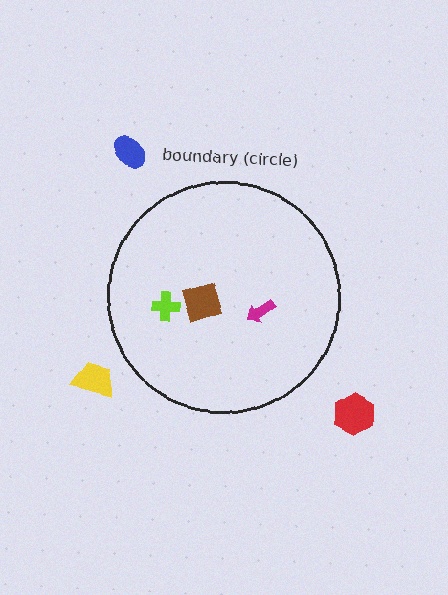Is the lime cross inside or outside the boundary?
Inside.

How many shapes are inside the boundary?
3 inside, 3 outside.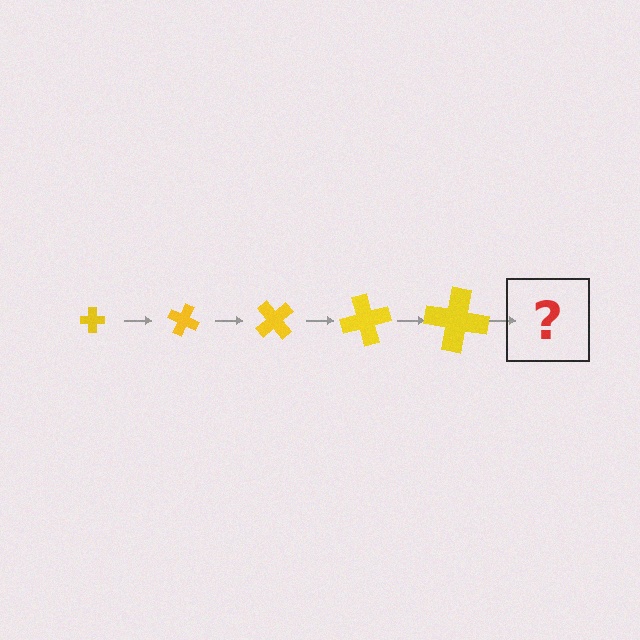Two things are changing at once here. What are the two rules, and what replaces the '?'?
The two rules are that the cross grows larger each step and it rotates 25 degrees each step. The '?' should be a cross, larger than the previous one and rotated 125 degrees from the start.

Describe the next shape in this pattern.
It should be a cross, larger than the previous one and rotated 125 degrees from the start.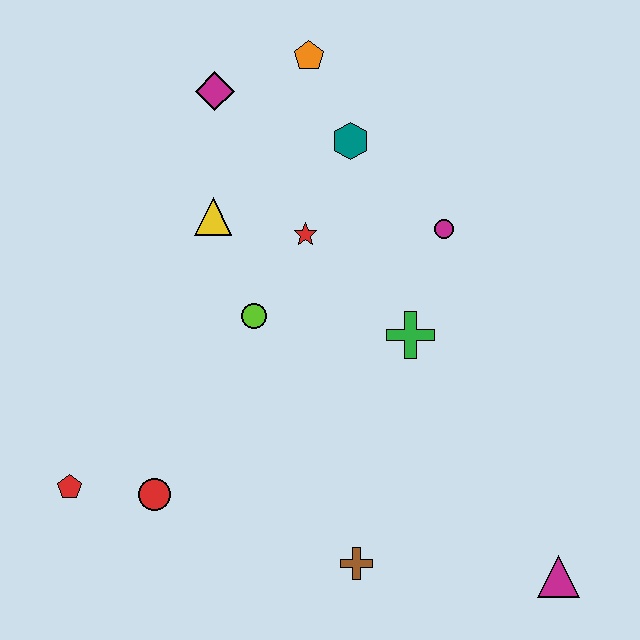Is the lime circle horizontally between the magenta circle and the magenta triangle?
No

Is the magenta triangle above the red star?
No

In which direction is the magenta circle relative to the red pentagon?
The magenta circle is to the right of the red pentagon.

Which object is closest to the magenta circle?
The green cross is closest to the magenta circle.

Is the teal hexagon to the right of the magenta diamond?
Yes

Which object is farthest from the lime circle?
The magenta triangle is farthest from the lime circle.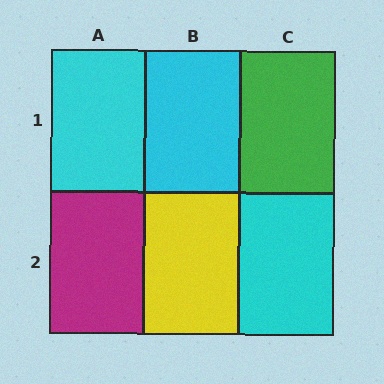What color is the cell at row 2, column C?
Cyan.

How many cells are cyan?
3 cells are cyan.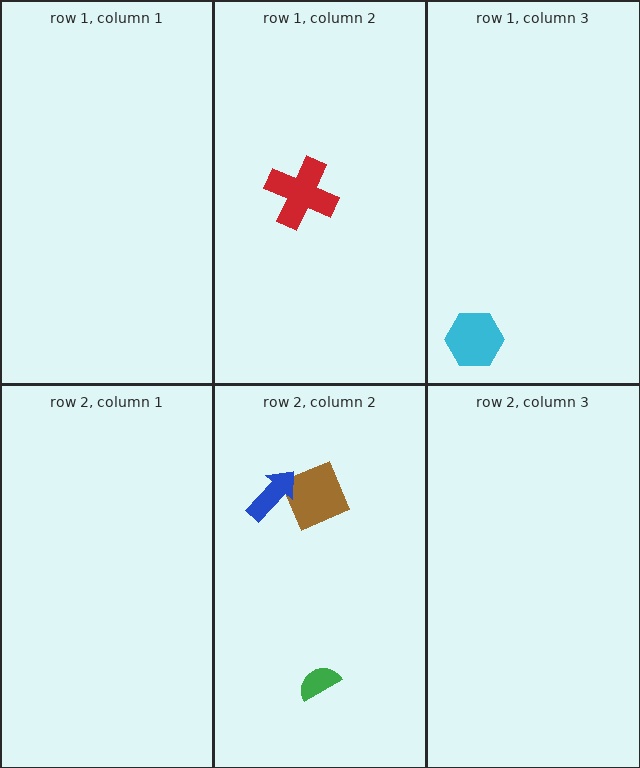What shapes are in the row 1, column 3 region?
The cyan hexagon.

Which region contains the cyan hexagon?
The row 1, column 3 region.